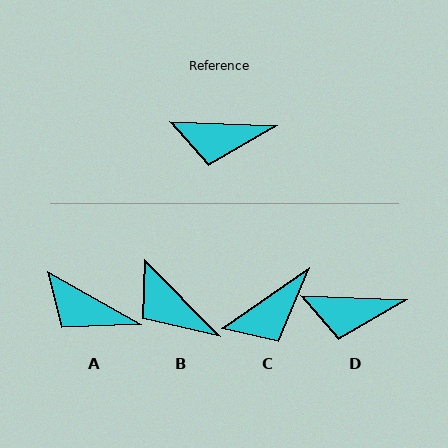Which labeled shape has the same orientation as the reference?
D.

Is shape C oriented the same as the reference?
No, it is off by about 37 degrees.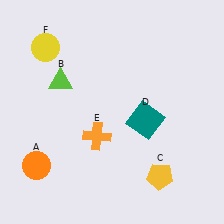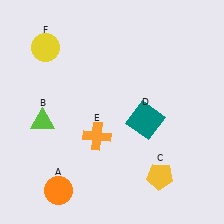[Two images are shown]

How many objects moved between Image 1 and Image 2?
2 objects moved between the two images.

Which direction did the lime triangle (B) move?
The lime triangle (B) moved down.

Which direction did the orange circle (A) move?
The orange circle (A) moved down.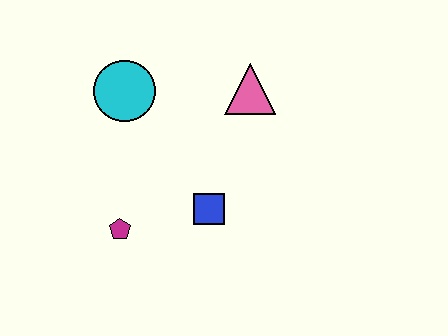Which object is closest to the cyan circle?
The pink triangle is closest to the cyan circle.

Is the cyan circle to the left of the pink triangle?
Yes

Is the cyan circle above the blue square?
Yes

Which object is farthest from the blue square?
The cyan circle is farthest from the blue square.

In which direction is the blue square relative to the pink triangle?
The blue square is below the pink triangle.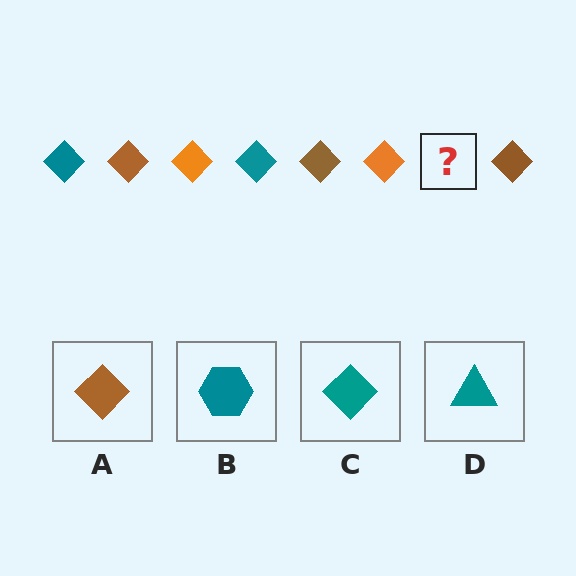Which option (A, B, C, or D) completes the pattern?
C.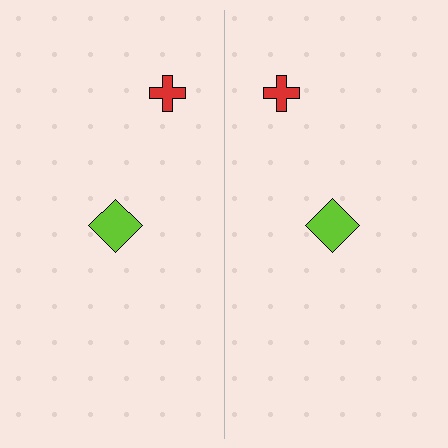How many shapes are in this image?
There are 4 shapes in this image.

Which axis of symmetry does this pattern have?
The pattern has a vertical axis of symmetry running through the center of the image.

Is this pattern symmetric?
Yes, this pattern has bilateral (reflection) symmetry.